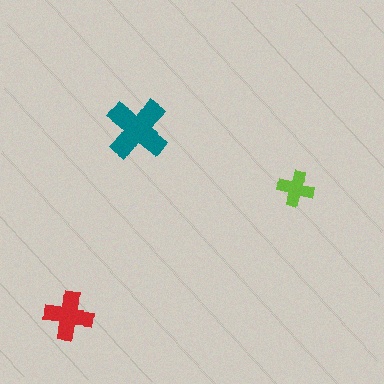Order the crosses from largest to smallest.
the teal one, the red one, the lime one.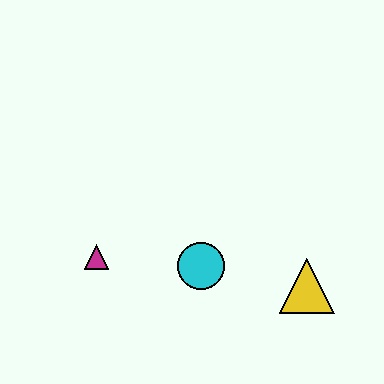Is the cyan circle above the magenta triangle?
No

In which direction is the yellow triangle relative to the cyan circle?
The yellow triangle is to the right of the cyan circle.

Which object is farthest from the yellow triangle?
The magenta triangle is farthest from the yellow triangle.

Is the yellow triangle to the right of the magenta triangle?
Yes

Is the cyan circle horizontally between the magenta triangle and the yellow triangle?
Yes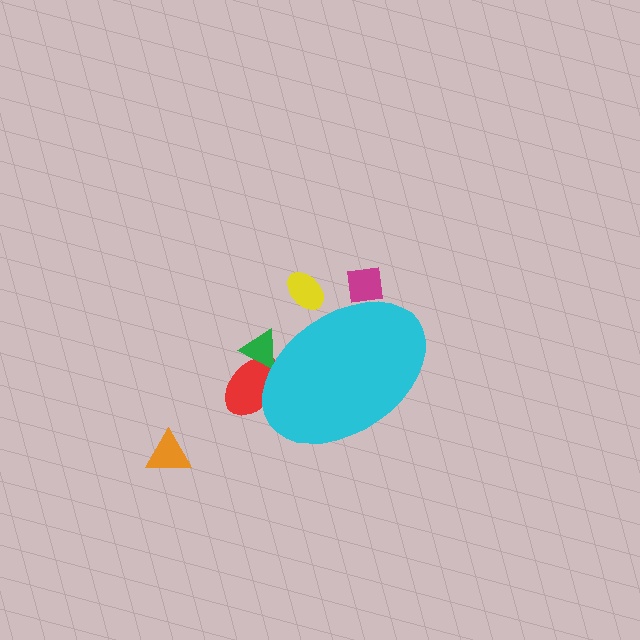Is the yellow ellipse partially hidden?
Yes, the yellow ellipse is partially hidden behind the cyan ellipse.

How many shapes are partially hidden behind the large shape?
4 shapes are partially hidden.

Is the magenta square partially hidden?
Yes, the magenta square is partially hidden behind the cyan ellipse.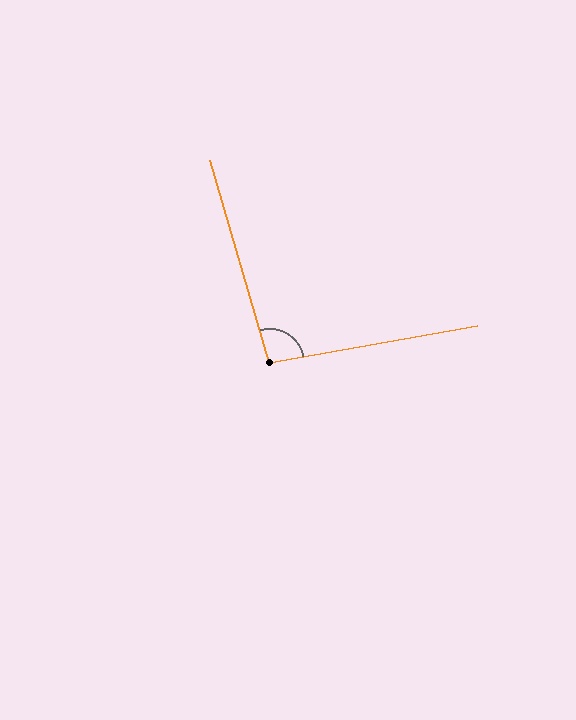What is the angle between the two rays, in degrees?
Approximately 96 degrees.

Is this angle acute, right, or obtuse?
It is obtuse.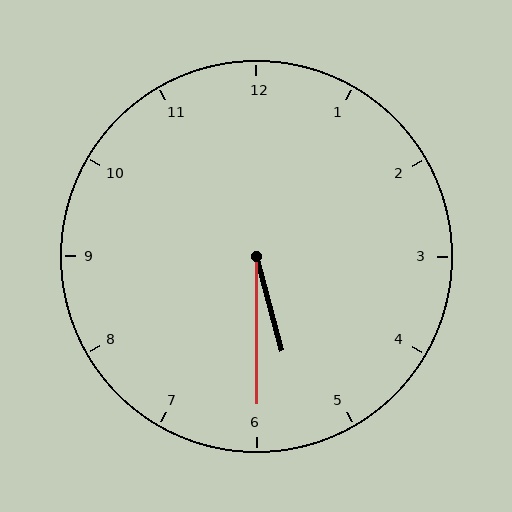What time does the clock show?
5:30.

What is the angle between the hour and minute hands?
Approximately 15 degrees.